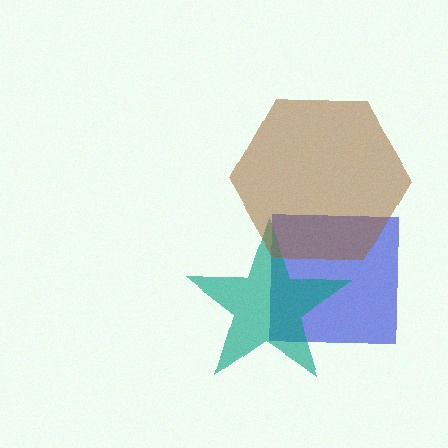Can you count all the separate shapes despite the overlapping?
Yes, there are 3 separate shapes.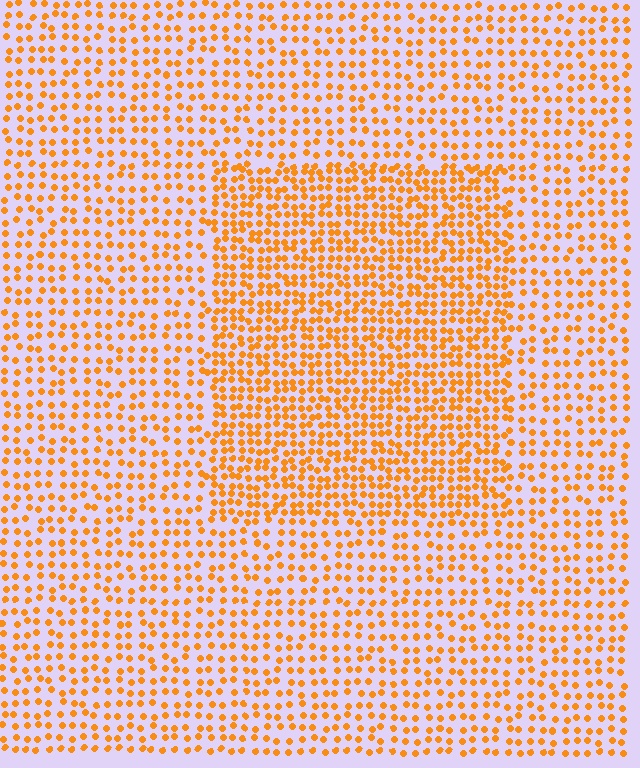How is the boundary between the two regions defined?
The boundary is defined by a change in element density (approximately 1.7x ratio). All elements are the same color, size, and shape.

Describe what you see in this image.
The image contains small orange elements arranged at two different densities. A rectangle-shaped region is visible where the elements are more densely packed than the surrounding area.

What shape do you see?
I see a rectangle.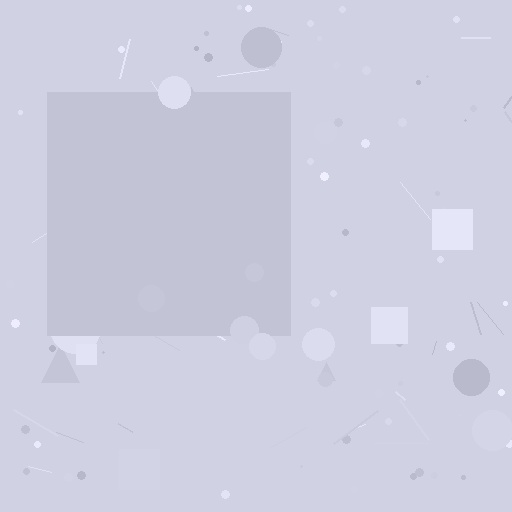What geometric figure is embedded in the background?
A square is embedded in the background.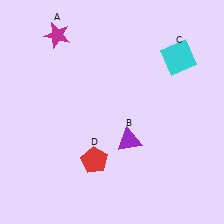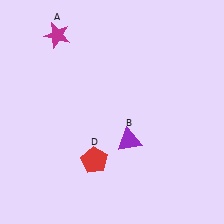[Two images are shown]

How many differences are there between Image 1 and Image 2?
There is 1 difference between the two images.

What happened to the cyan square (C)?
The cyan square (C) was removed in Image 2. It was in the top-right area of Image 1.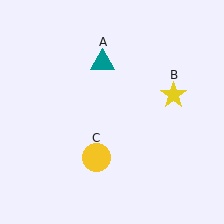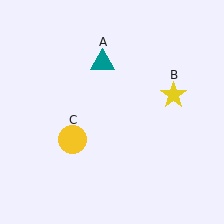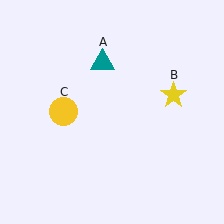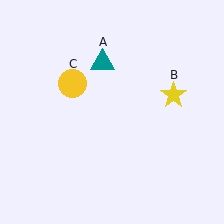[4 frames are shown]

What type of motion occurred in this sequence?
The yellow circle (object C) rotated clockwise around the center of the scene.